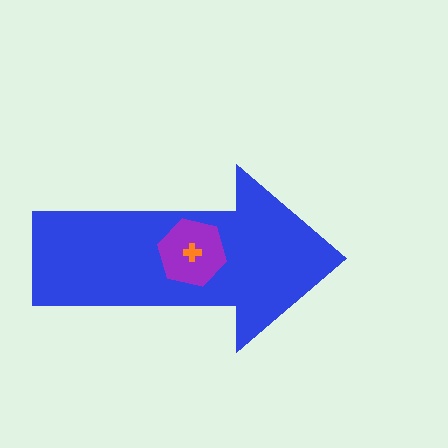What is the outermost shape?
The blue arrow.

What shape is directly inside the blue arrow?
The purple hexagon.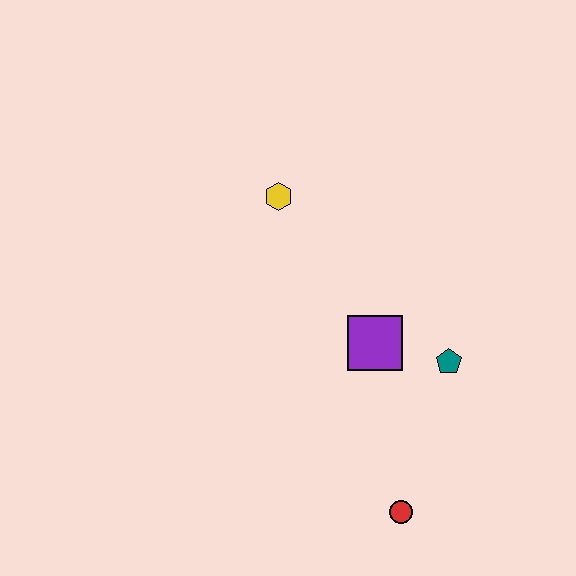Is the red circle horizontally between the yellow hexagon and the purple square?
No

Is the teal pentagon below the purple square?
Yes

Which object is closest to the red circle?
The teal pentagon is closest to the red circle.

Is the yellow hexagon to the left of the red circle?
Yes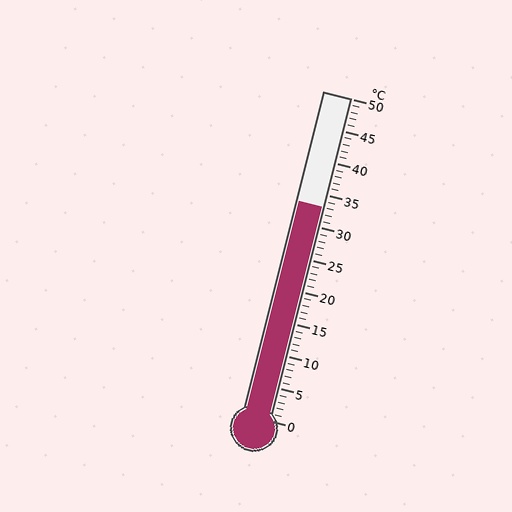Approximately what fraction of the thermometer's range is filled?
The thermometer is filled to approximately 65% of its range.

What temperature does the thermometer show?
The thermometer shows approximately 33°C.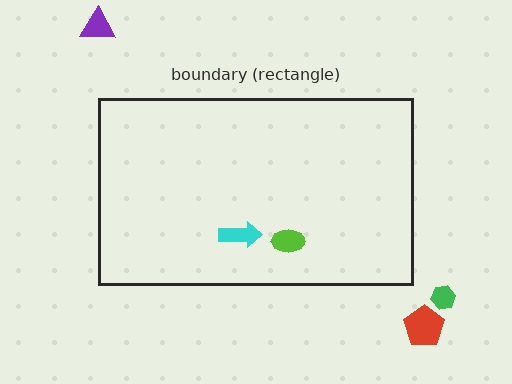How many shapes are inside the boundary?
2 inside, 3 outside.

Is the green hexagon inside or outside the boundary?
Outside.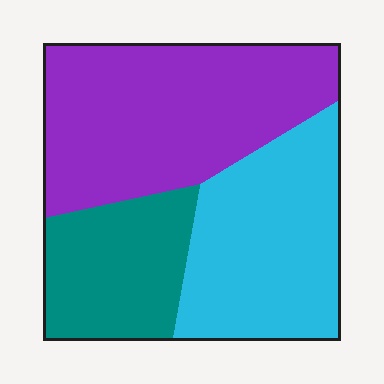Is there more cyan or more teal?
Cyan.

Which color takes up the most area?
Purple, at roughly 45%.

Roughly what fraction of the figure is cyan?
Cyan covers 34% of the figure.